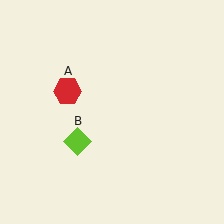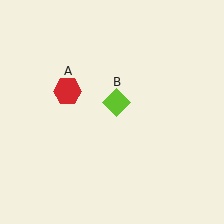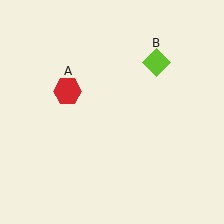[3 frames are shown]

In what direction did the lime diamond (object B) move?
The lime diamond (object B) moved up and to the right.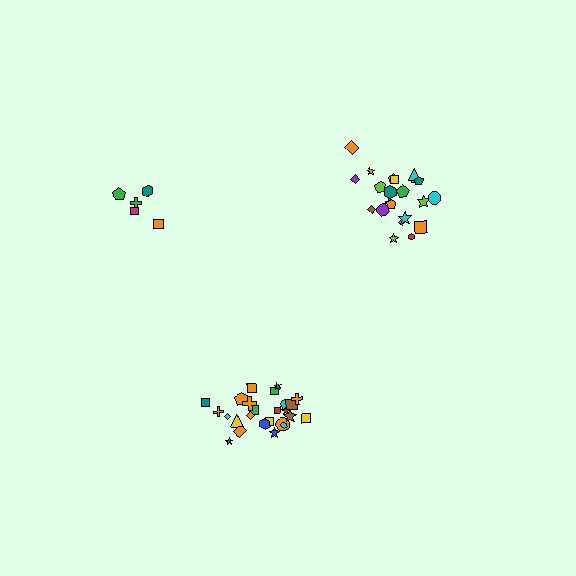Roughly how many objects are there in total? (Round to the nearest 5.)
Roughly 50 objects in total.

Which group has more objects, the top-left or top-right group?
The top-right group.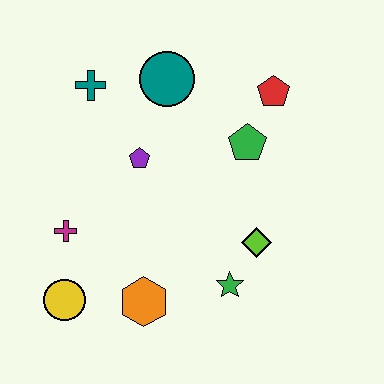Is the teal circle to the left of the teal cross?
No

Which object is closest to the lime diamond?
The green star is closest to the lime diamond.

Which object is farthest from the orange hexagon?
The red pentagon is farthest from the orange hexagon.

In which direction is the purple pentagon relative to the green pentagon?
The purple pentagon is to the left of the green pentagon.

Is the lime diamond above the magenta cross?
No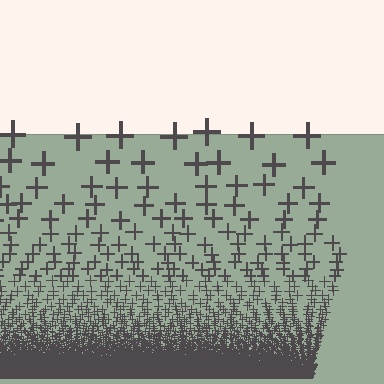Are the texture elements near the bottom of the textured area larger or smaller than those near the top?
Smaller. The gradient is inverted — elements near the bottom are smaller and denser.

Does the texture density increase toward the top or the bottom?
Density increases toward the bottom.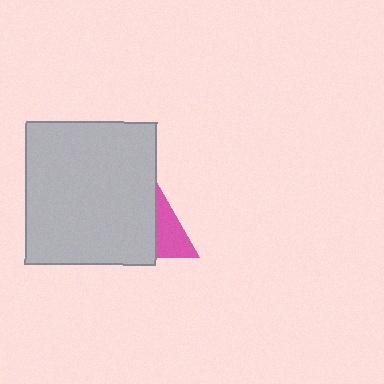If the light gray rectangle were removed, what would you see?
You would see the complete pink triangle.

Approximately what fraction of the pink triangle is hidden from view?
Roughly 67% of the pink triangle is hidden behind the light gray rectangle.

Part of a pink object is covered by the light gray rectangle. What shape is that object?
It is a triangle.